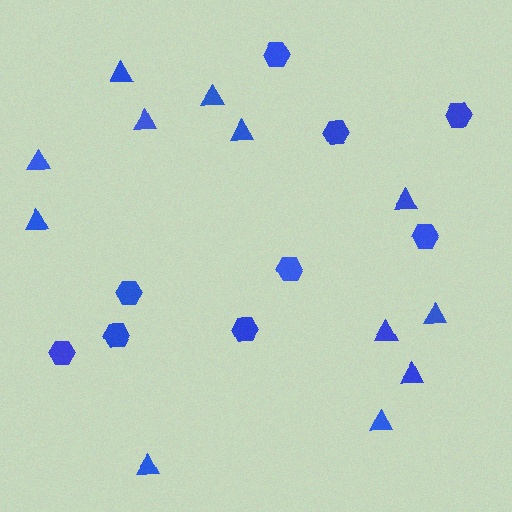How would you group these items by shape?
There are 2 groups: one group of triangles (12) and one group of hexagons (9).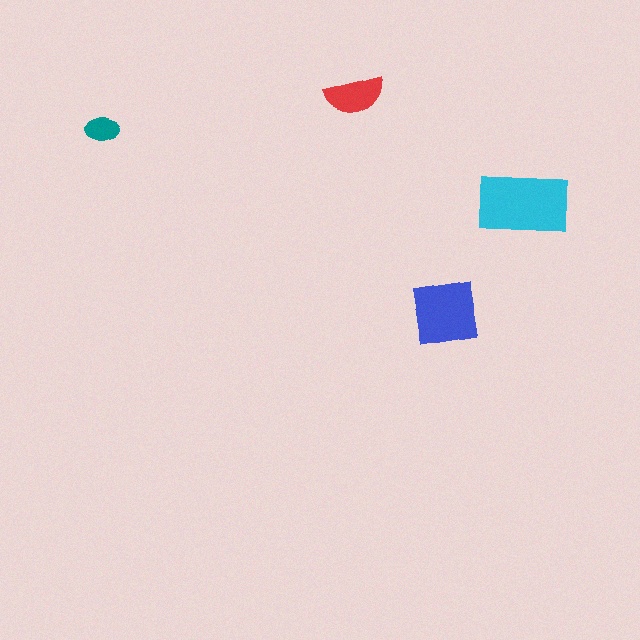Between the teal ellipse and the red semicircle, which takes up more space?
The red semicircle.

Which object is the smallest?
The teal ellipse.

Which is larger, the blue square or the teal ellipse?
The blue square.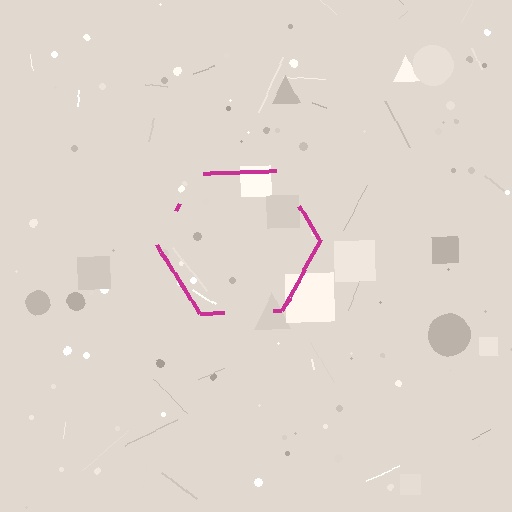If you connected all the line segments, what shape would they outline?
They would outline a hexagon.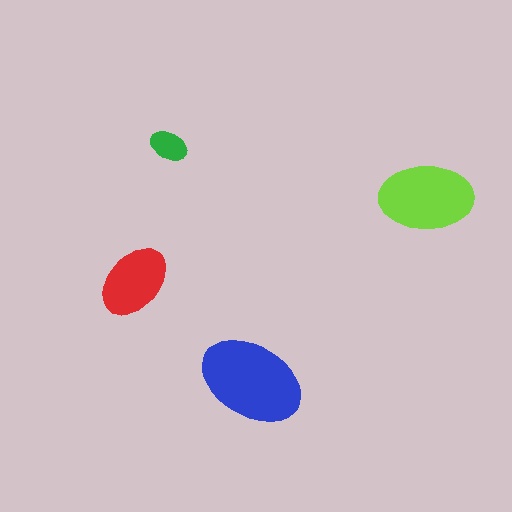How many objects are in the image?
There are 4 objects in the image.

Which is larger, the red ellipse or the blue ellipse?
The blue one.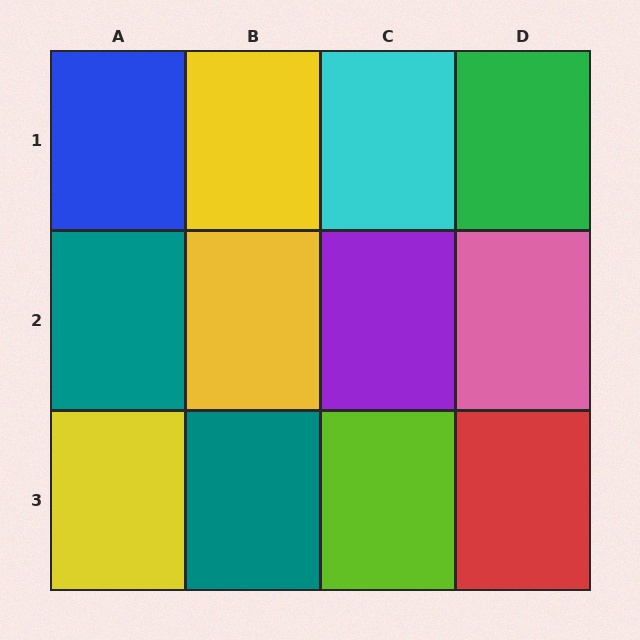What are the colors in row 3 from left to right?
Yellow, teal, lime, red.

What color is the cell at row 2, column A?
Teal.